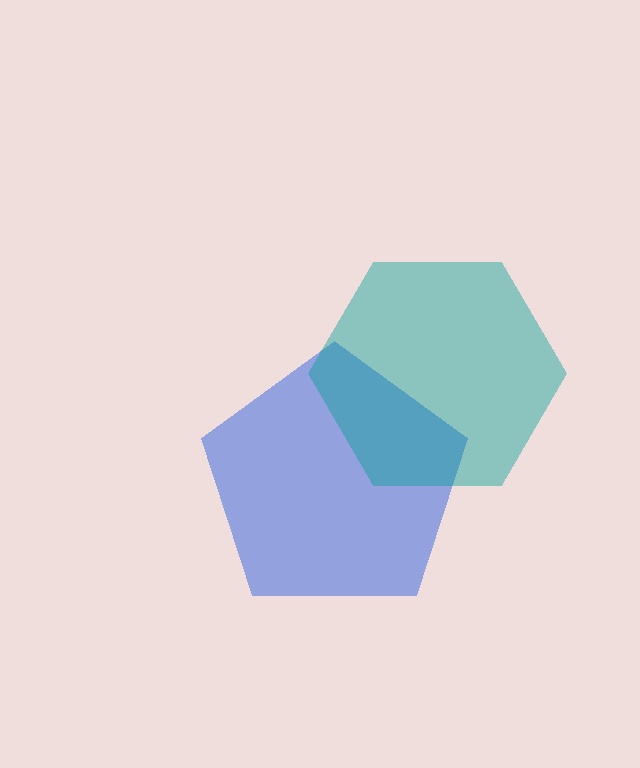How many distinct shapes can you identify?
There are 2 distinct shapes: a blue pentagon, a teal hexagon.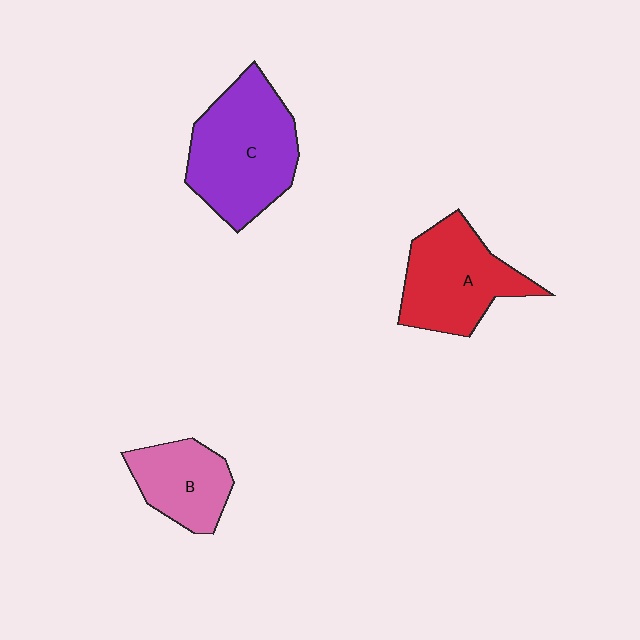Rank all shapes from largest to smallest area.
From largest to smallest: C (purple), A (red), B (pink).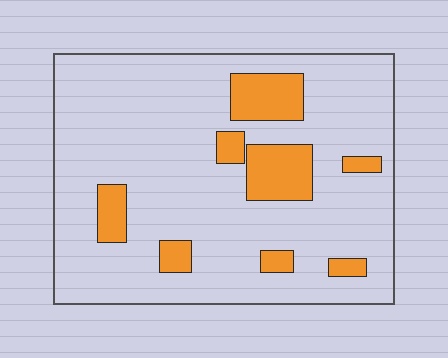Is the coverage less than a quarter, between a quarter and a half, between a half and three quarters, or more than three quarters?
Less than a quarter.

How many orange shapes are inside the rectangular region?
8.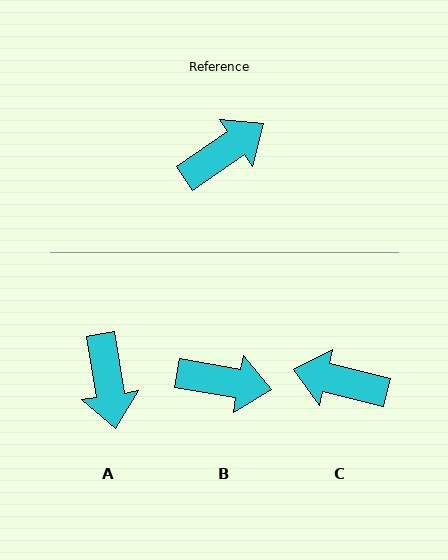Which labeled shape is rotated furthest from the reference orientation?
C, about 132 degrees away.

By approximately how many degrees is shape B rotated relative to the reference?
Approximately 44 degrees clockwise.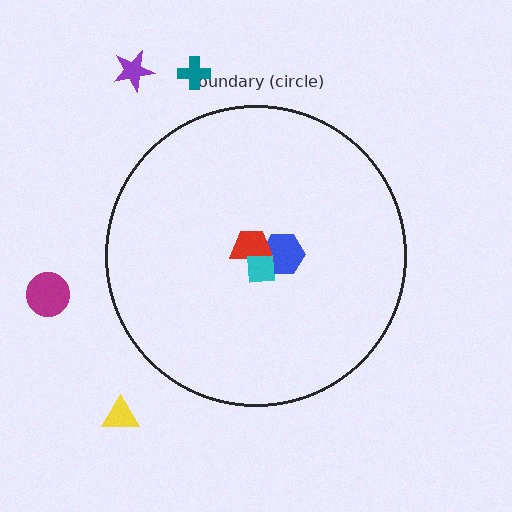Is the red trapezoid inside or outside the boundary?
Inside.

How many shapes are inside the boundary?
3 inside, 4 outside.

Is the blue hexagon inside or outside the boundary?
Inside.